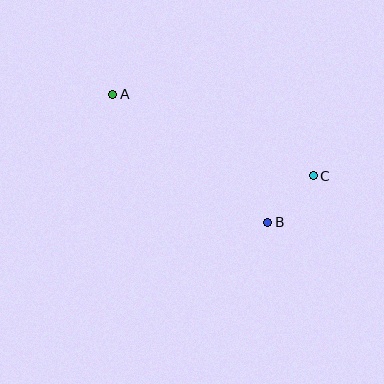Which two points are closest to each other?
Points B and C are closest to each other.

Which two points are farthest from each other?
Points A and C are farthest from each other.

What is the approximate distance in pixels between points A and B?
The distance between A and B is approximately 201 pixels.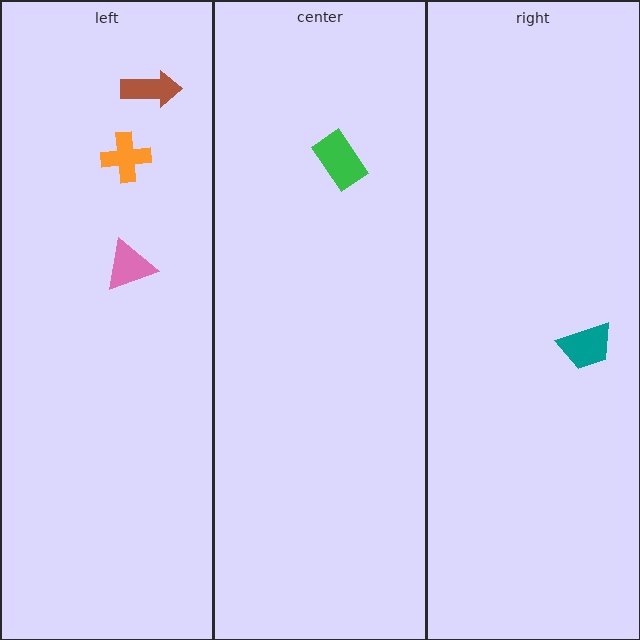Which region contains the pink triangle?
The left region.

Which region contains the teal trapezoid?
The right region.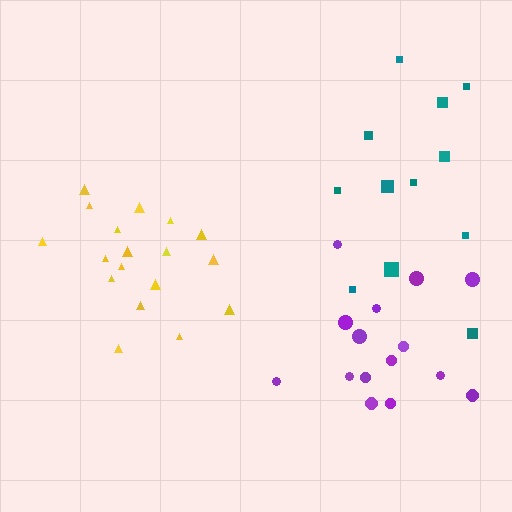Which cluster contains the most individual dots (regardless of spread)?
Yellow (18).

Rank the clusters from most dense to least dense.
yellow, purple, teal.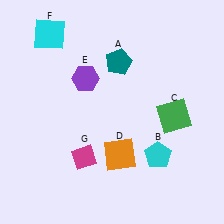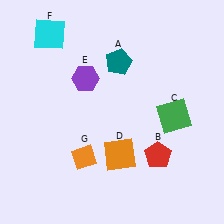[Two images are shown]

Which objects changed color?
B changed from cyan to red. G changed from magenta to orange.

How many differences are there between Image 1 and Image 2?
There are 2 differences between the two images.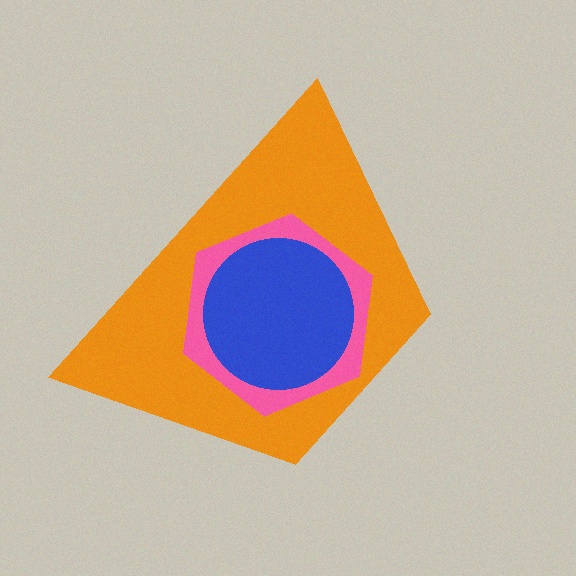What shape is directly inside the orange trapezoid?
The pink hexagon.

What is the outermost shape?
The orange trapezoid.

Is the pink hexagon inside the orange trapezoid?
Yes.